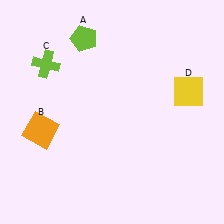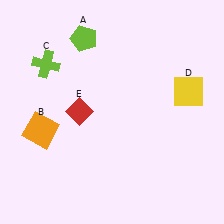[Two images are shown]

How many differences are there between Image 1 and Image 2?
There is 1 difference between the two images.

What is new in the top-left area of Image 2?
A red diamond (E) was added in the top-left area of Image 2.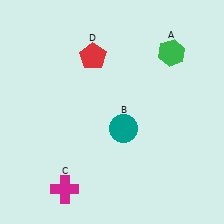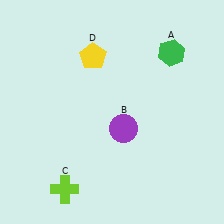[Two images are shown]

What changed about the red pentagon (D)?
In Image 1, D is red. In Image 2, it changed to yellow.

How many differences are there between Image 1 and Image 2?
There are 3 differences between the two images.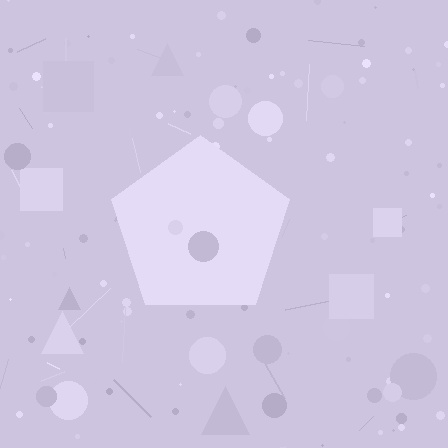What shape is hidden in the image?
A pentagon is hidden in the image.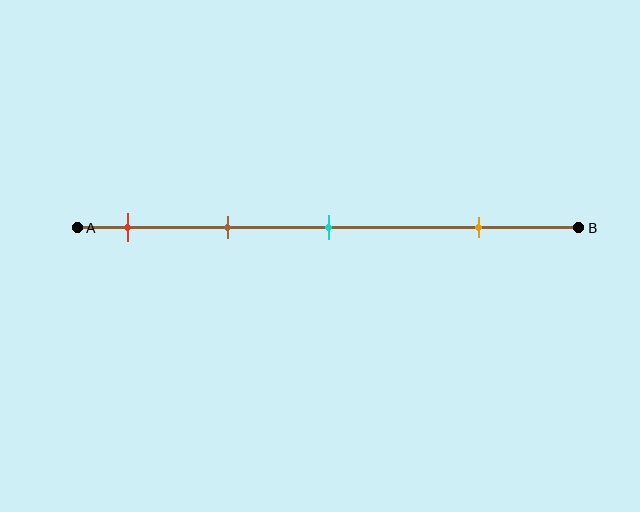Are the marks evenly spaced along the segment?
No, the marks are not evenly spaced.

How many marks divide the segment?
There are 4 marks dividing the segment.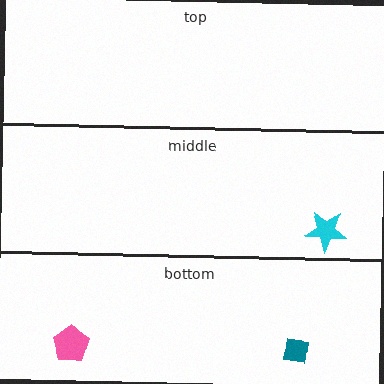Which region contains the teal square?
The bottom region.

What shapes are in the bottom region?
The pink pentagon, the teal square.